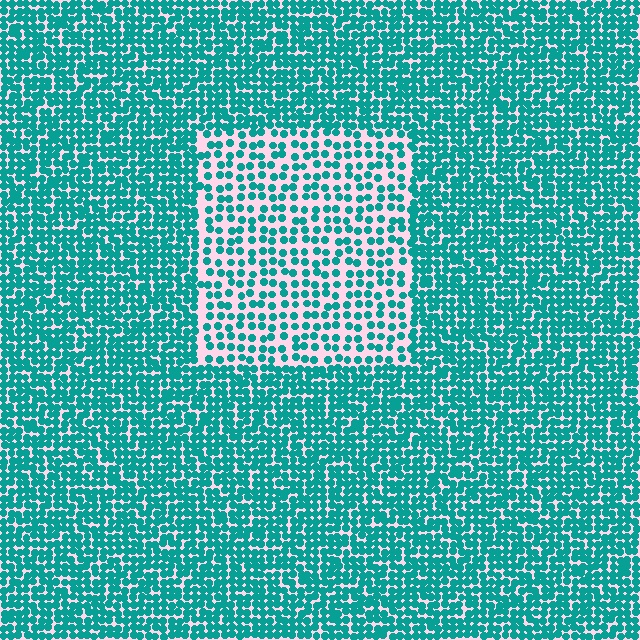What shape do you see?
I see a rectangle.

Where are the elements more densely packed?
The elements are more densely packed outside the rectangle boundary.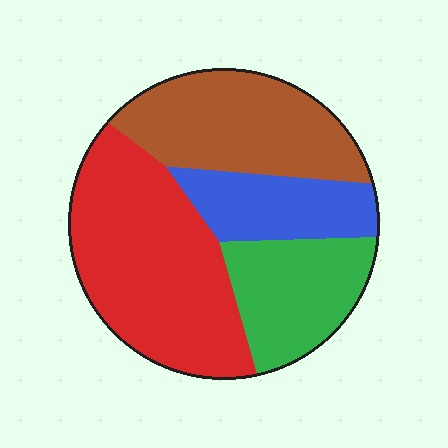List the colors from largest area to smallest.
From largest to smallest: red, brown, green, blue.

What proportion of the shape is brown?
Brown takes up between a quarter and a half of the shape.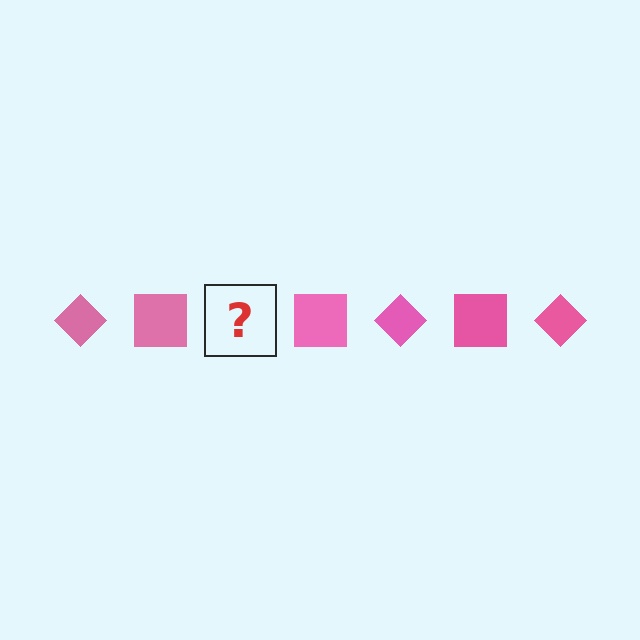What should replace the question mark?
The question mark should be replaced with a pink diamond.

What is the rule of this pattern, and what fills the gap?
The rule is that the pattern cycles through diamond, square shapes in pink. The gap should be filled with a pink diamond.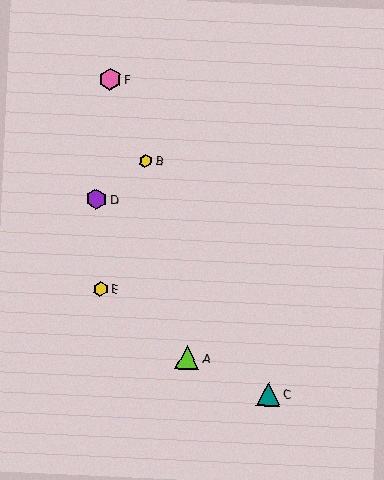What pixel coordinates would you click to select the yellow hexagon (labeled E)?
Click at (101, 289) to select the yellow hexagon E.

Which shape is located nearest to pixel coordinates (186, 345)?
The lime triangle (labeled A) at (187, 357) is nearest to that location.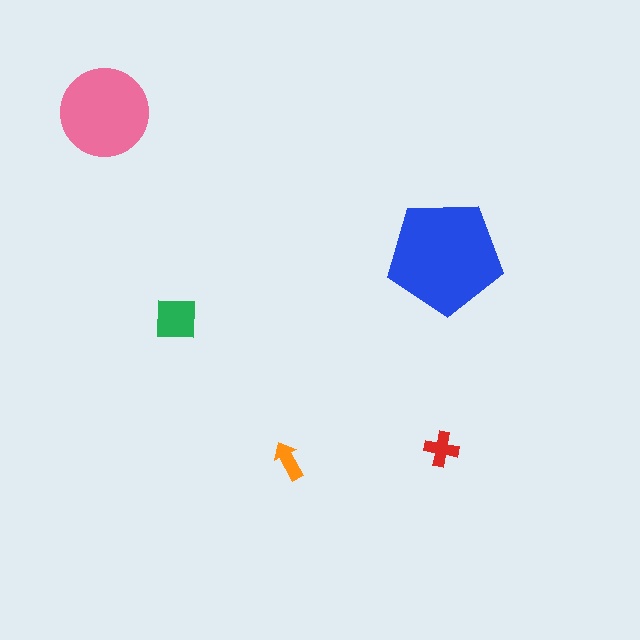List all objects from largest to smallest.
The blue pentagon, the pink circle, the green square, the red cross, the orange arrow.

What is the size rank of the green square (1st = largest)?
3rd.